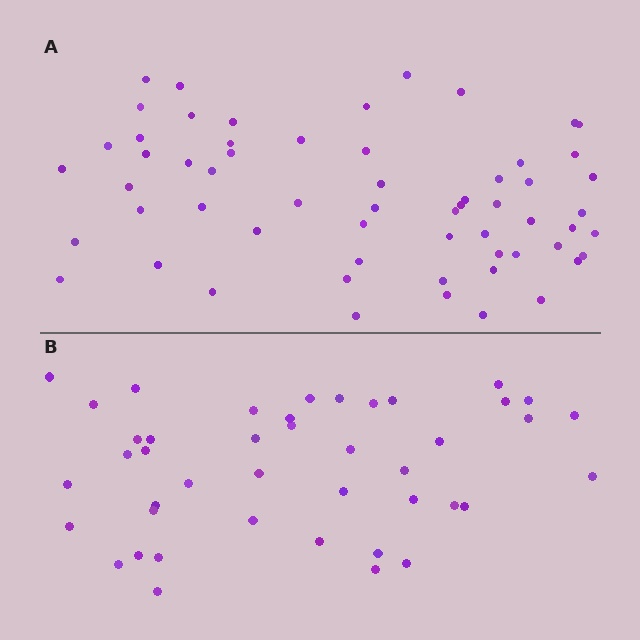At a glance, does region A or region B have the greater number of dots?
Region A (the top region) has more dots.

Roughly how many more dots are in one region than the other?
Region A has approximately 15 more dots than region B.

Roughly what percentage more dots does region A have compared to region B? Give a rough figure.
About 40% more.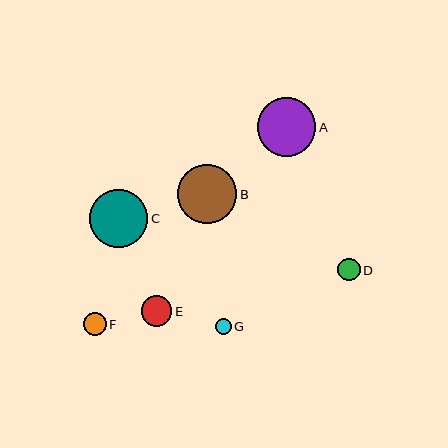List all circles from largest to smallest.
From largest to smallest: B, A, C, E, F, D, G.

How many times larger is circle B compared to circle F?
Circle B is approximately 2.6 times the size of circle F.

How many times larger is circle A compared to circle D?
Circle A is approximately 2.6 times the size of circle D.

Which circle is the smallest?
Circle G is the smallest with a size of approximately 16 pixels.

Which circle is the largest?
Circle B is the largest with a size of approximately 59 pixels.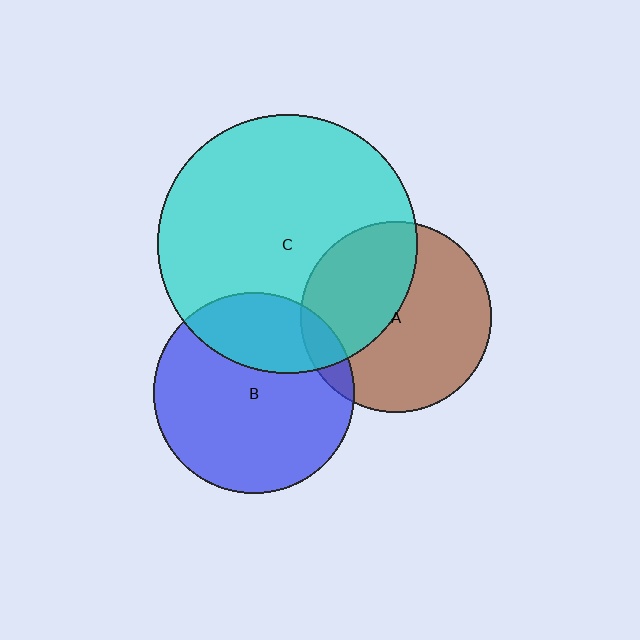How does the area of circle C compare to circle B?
Approximately 1.7 times.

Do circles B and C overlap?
Yes.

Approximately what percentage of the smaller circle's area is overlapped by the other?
Approximately 30%.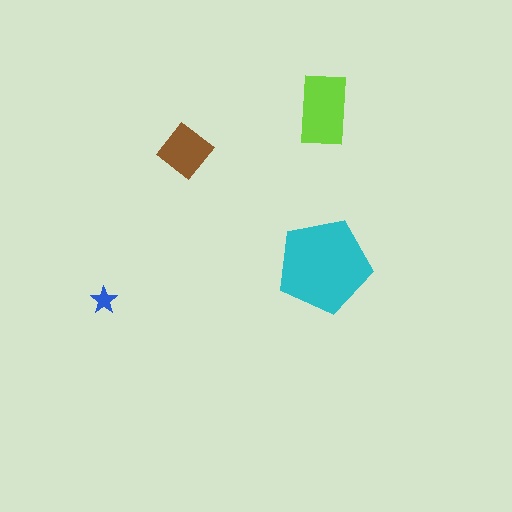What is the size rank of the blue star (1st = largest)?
4th.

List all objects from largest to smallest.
The cyan pentagon, the lime rectangle, the brown diamond, the blue star.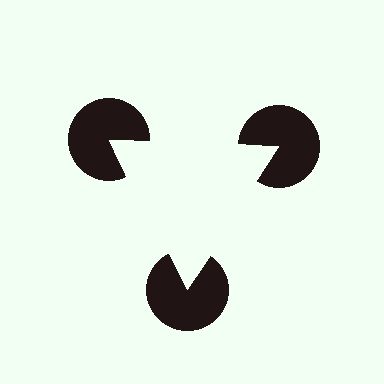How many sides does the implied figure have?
3 sides.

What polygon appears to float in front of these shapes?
An illusory triangle — its edges are inferred from the aligned wedge cuts in the pac-man discs, not physically drawn.